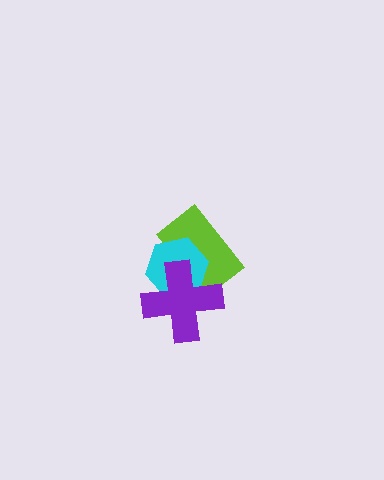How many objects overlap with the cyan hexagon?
2 objects overlap with the cyan hexagon.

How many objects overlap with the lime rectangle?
2 objects overlap with the lime rectangle.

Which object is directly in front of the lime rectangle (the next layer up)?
The cyan hexagon is directly in front of the lime rectangle.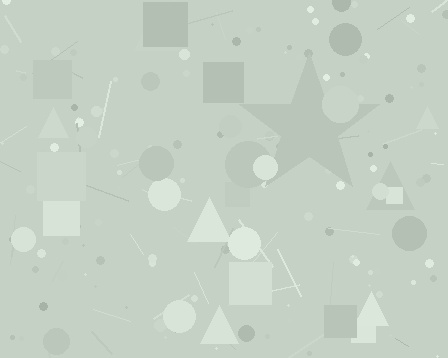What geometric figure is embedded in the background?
A star is embedded in the background.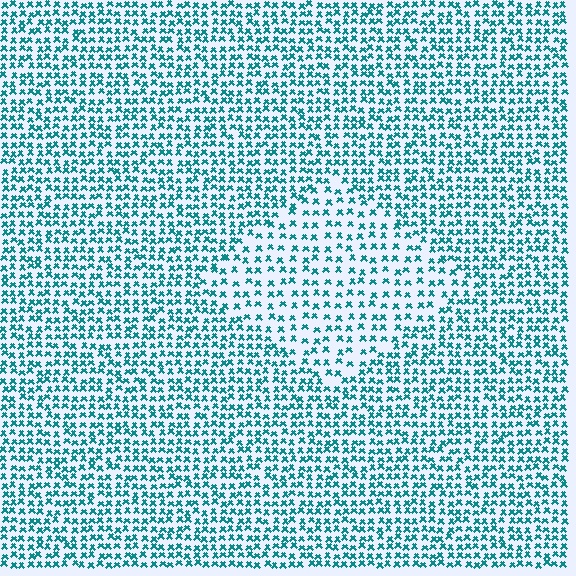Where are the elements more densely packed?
The elements are more densely packed outside the diamond boundary.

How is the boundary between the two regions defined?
The boundary is defined by a change in element density (approximately 1.7x ratio). All elements are the same color, size, and shape.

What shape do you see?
I see a diamond.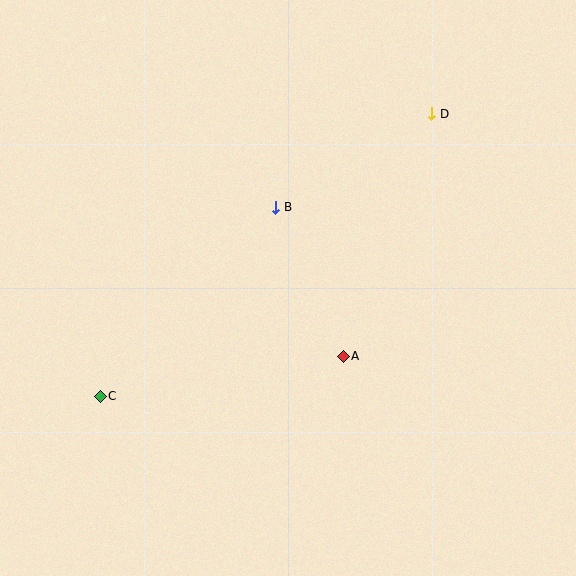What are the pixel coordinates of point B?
Point B is at (276, 207).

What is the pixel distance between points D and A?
The distance between D and A is 258 pixels.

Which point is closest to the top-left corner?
Point B is closest to the top-left corner.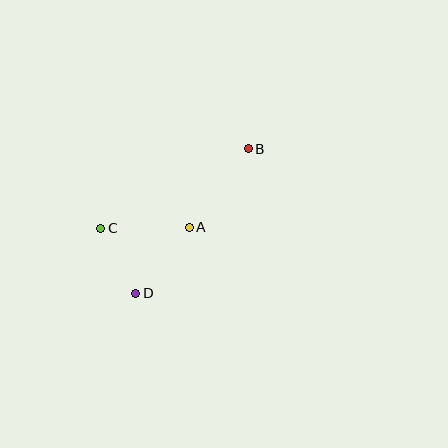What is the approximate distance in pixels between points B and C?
The distance between B and C is approximately 167 pixels.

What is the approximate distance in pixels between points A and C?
The distance between A and C is approximately 88 pixels.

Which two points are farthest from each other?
Points B and D are farthest from each other.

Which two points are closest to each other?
Points C and D are closest to each other.